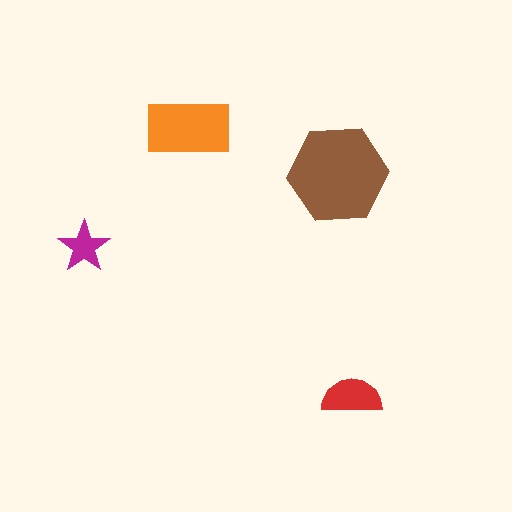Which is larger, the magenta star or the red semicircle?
The red semicircle.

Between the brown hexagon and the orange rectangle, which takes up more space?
The brown hexagon.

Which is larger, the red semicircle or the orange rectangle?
The orange rectangle.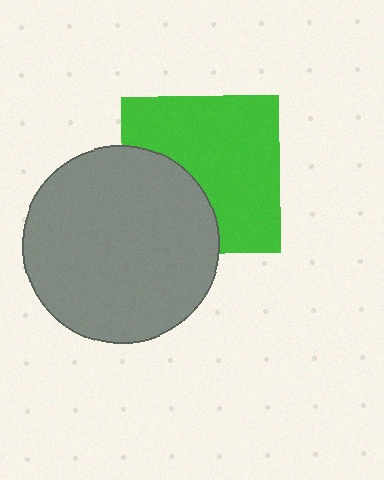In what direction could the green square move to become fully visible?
The green square could move toward the upper-right. That would shift it out from behind the gray circle entirely.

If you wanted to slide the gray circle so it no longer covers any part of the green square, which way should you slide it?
Slide it toward the lower-left — that is the most direct way to separate the two shapes.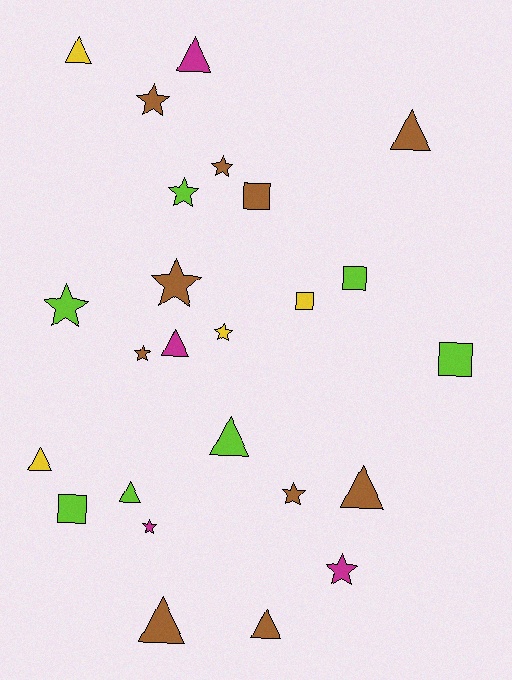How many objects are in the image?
There are 25 objects.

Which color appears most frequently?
Brown, with 10 objects.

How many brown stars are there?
There are 5 brown stars.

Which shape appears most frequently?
Triangle, with 10 objects.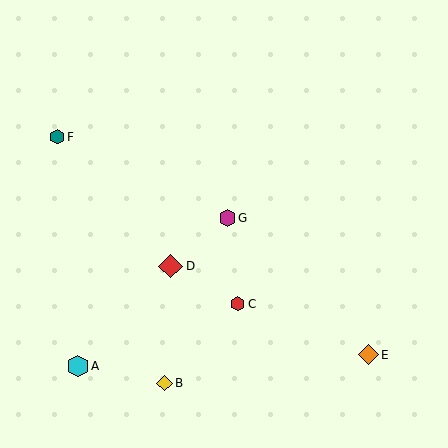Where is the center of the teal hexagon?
The center of the teal hexagon is at (57, 137).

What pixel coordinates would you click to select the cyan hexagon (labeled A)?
Click at (78, 366) to select the cyan hexagon A.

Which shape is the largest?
The red diamond (labeled D) is the largest.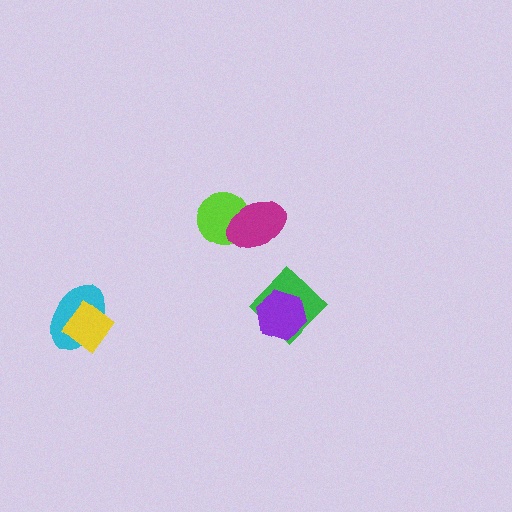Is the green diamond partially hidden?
Yes, it is partially covered by another shape.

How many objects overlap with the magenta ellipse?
1 object overlaps with the magenta ellipse.